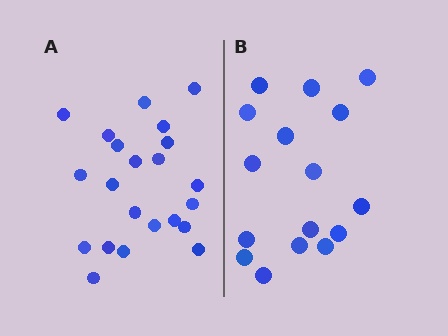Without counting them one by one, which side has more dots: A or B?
Region A (the left region) has more dots.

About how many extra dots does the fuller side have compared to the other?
Region A has about 6 more dots than region B.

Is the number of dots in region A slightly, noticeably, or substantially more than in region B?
Region A has noticeably more, but not dramatically so. The ratio is roughly 1.4 to 1.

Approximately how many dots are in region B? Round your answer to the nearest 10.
About 20 dots. (The exact count is 16, which rounds to 20.)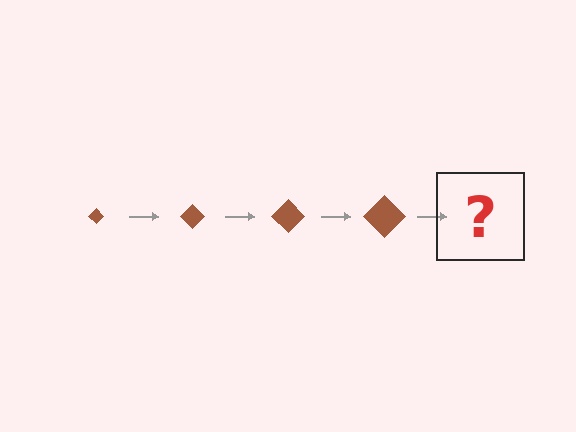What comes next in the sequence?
The next element should be a brown diamond, larger than the previous one.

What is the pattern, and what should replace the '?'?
The pattern is that the diamond gets progressively larger each step. The '?' should be a brown diamond, larger than the previous one.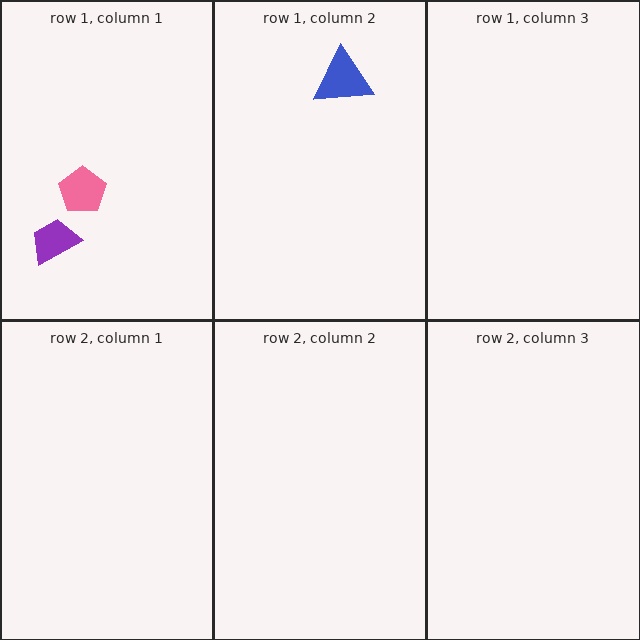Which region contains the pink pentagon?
The row 1, column 1 region.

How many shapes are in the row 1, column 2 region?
1.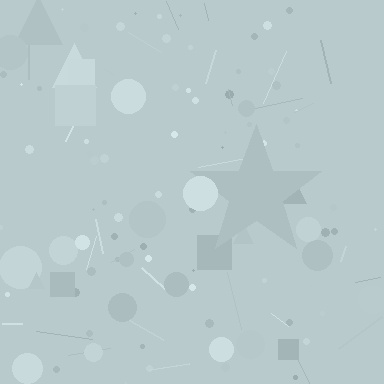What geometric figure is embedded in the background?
A star is embedded in the background.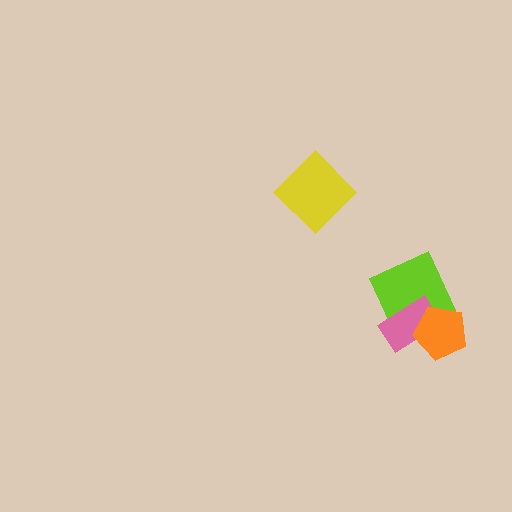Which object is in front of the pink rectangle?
The orange pentagon is in front of the pink rectangle.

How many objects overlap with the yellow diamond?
0 objects overlap with the yellow diamond.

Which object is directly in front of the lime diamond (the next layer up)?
The pink rectangle is directly in front of the lime diamond.